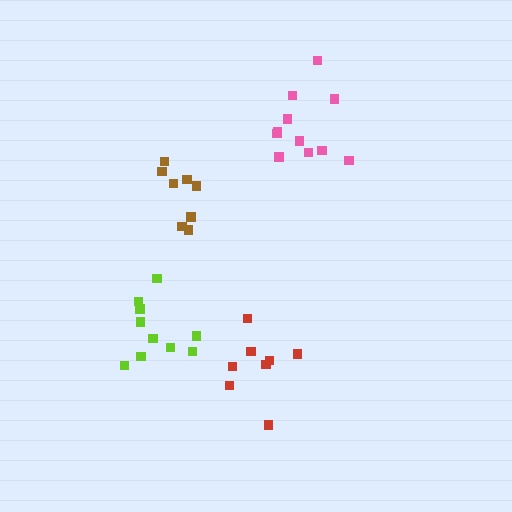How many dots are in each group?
Group 1: 11 dots, Group 2: 8 dots, Group 3: 8 dots, Group 4: 10 dots (37 total).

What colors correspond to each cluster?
The clusters are colored: pink, red, brown, lime.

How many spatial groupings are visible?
There are 4 spatial groupings.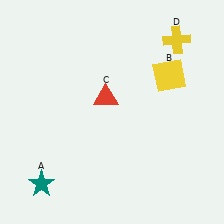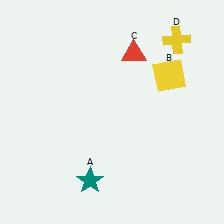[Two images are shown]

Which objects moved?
The objects that moved are: the teal star (A), the red triangle (C).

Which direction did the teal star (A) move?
The teal star (A) moved right.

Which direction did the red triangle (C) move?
The red triangle (C) moved up.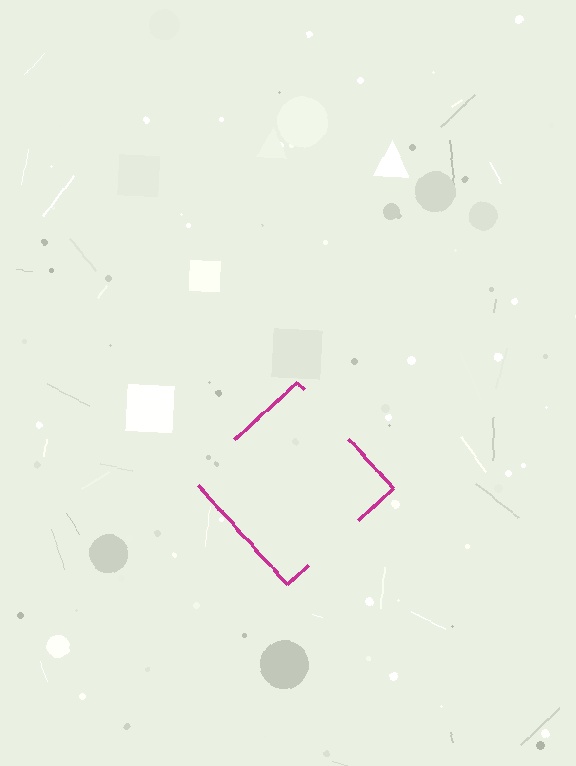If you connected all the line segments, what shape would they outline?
They would outline a diamond.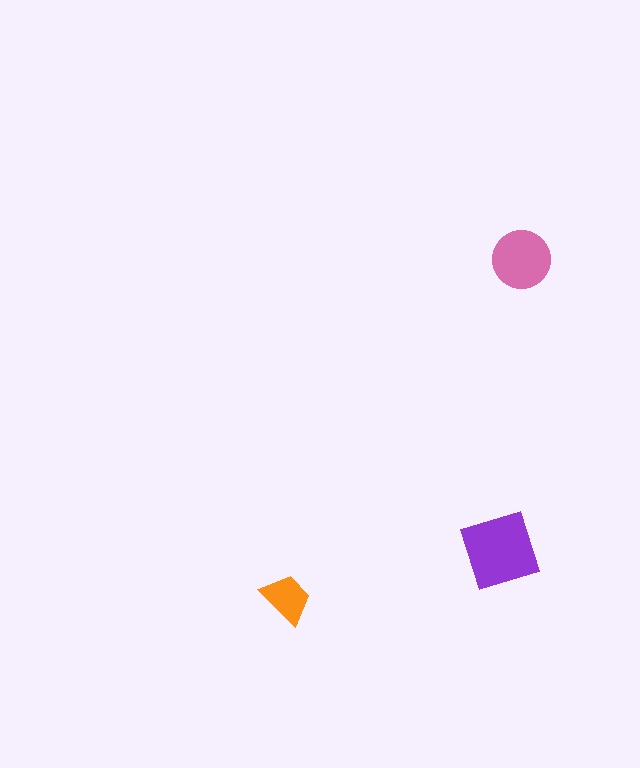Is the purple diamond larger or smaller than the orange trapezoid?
Larger.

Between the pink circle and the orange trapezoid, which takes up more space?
The pink circle.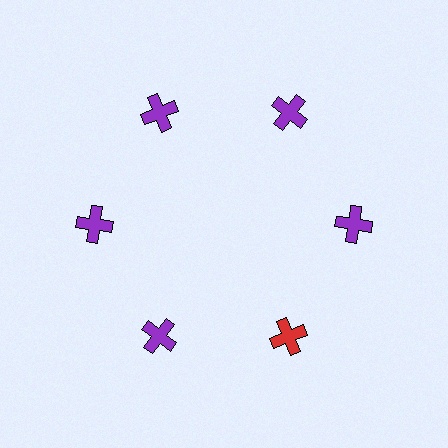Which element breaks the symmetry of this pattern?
The red cross at roughly the 5 o'clock position breaks the symmetry. All other shapes are purple crosses.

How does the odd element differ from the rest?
It has a different color: red instead of purple.